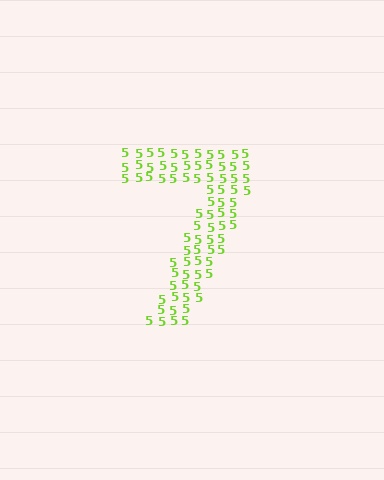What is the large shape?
The large shape is the digit 7.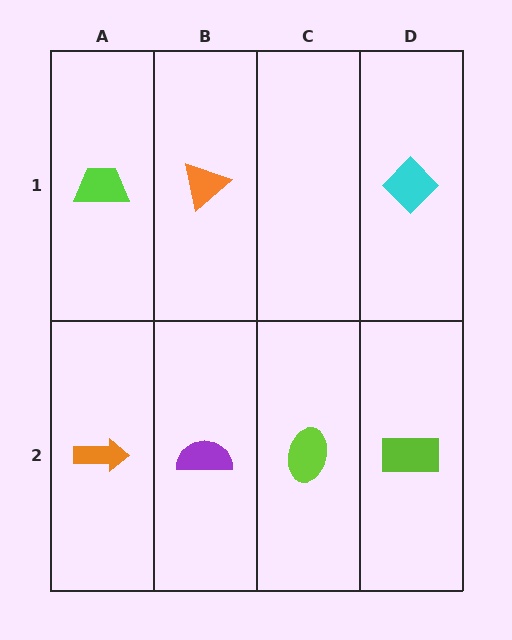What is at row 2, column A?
An orange arrow.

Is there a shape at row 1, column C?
No, that cell is empty.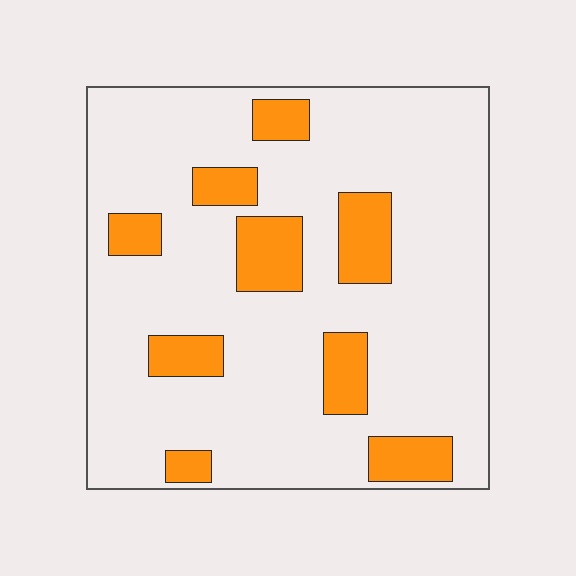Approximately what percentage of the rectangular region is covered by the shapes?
Approximately 20%.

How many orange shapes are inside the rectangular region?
9.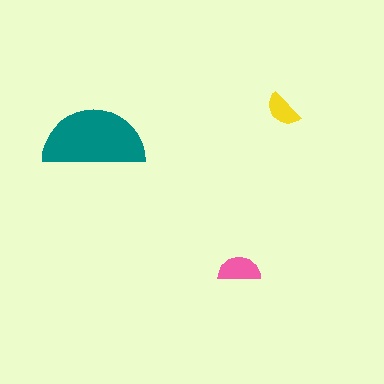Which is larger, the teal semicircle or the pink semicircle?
The teal one.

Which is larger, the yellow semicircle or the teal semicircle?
The teal one.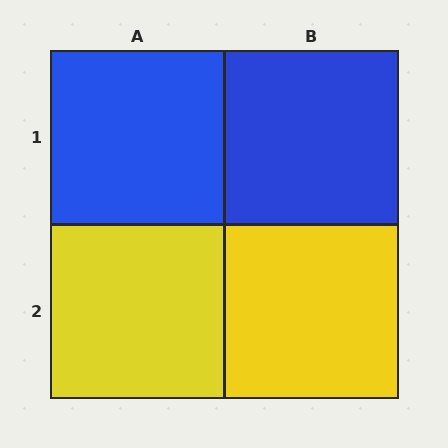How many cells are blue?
2 cells are blue.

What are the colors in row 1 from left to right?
Blue, blue.